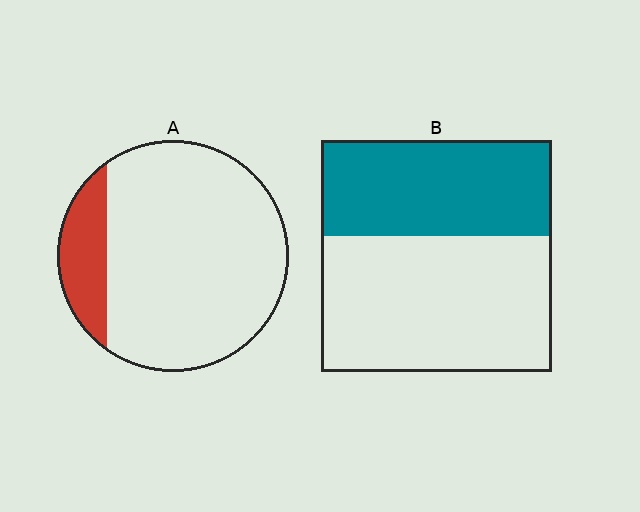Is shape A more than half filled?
No.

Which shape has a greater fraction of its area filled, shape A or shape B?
Shape B.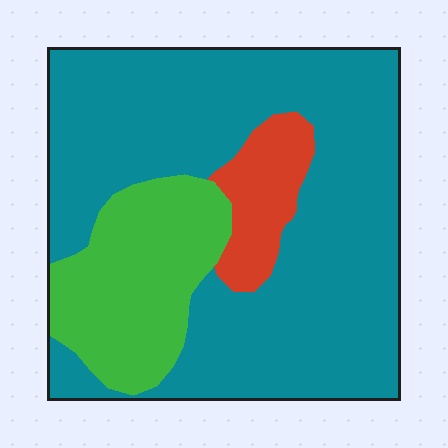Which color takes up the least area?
Red, at roughly 10%.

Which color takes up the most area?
Teal, at roughly 70%.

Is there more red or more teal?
Teal.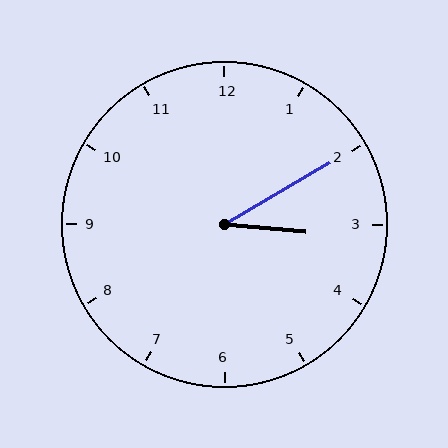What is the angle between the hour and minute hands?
Approximately 35 degrees.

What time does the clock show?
3:10.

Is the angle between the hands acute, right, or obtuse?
It is acute.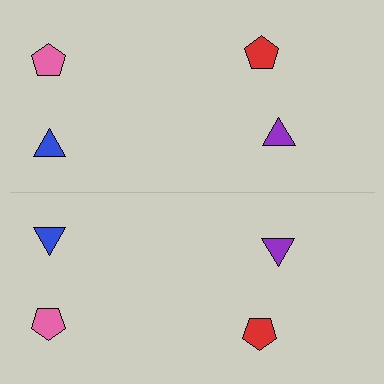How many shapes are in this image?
There are 8 shapes in this image.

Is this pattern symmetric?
Yes, this pattern has bilateral (reflection) symmetry.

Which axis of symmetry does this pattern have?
The pattern has a horizontal axis of symmetry running through the center of the image.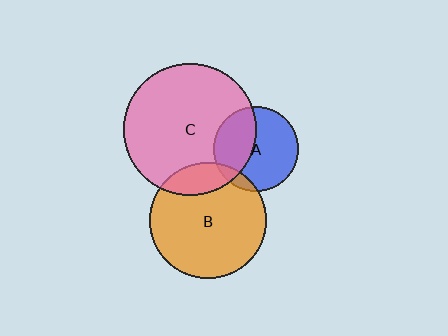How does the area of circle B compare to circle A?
Approximately 1.9 times.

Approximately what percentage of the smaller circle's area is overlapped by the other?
Approximately 15%.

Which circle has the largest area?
Circle C (pink).